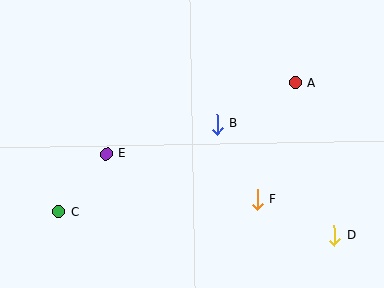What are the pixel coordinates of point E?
Point E is at (107, 154).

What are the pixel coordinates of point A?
Point A is at (295, 83).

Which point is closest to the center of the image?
Point B at (217, 124) is closest to the center.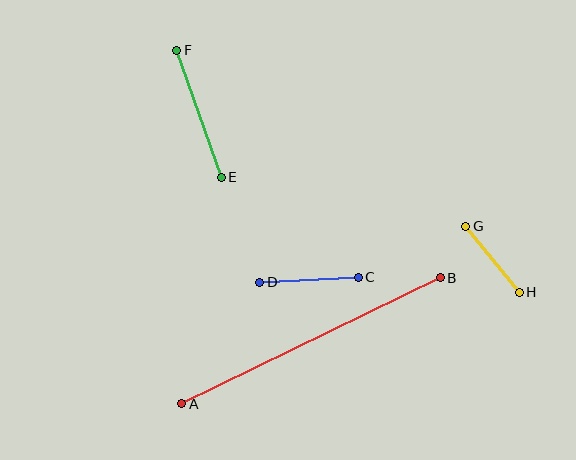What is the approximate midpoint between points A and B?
The midpoint is at approximately (311, 341) pixels.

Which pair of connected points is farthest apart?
Points A and B are farthest apart.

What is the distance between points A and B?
The distance is approximately 288 pixels.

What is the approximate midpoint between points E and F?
The midpoint is at approximately (199, 114) pixels.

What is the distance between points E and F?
The distance is approximately 135 pixels.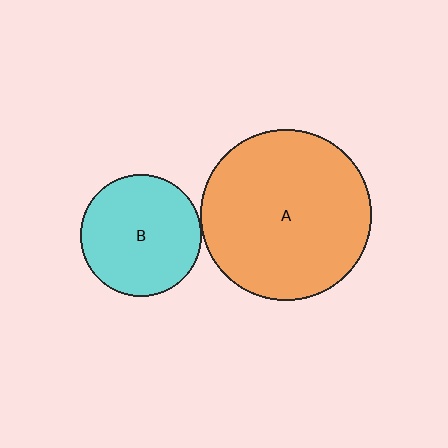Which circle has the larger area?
Circle A (orange).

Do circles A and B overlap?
Yes.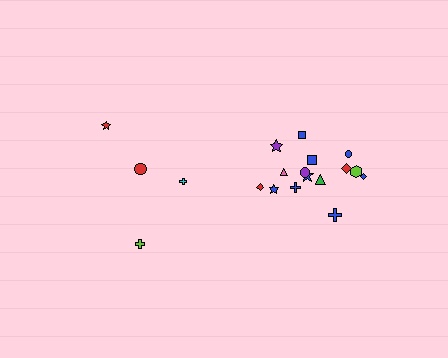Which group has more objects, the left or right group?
The right group.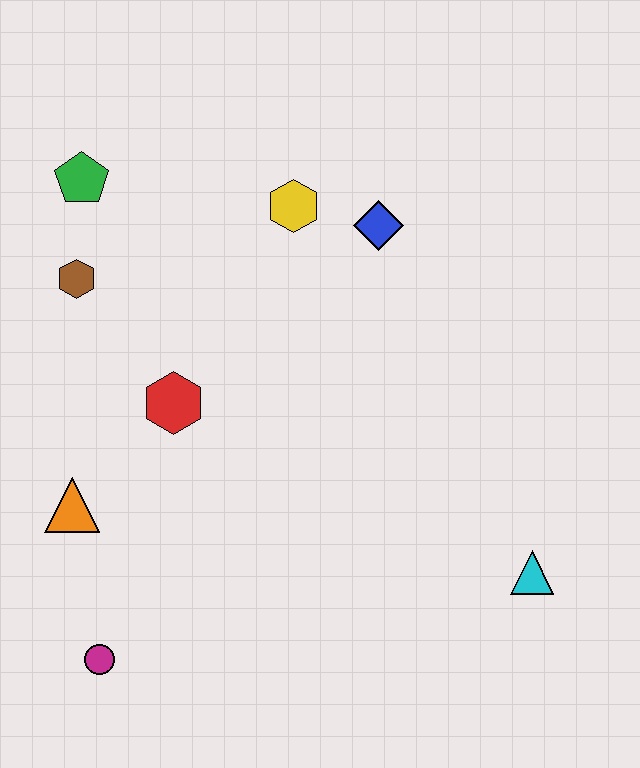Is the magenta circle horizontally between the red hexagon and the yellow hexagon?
No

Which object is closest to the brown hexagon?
The green pentagon is closest to the brown hexagon.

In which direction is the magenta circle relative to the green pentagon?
The magenta circle is below the green pentagon.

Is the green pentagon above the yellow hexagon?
Yes